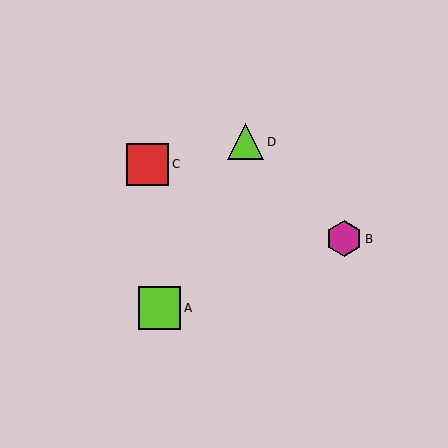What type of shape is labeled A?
Shape A is a lime square.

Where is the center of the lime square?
The center of the lime square is at (160, 308).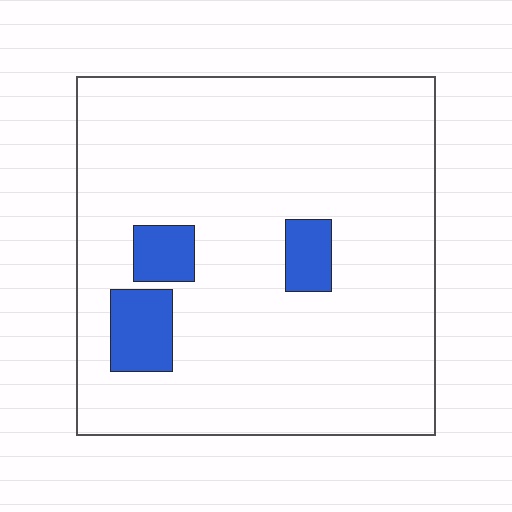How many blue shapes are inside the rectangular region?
3.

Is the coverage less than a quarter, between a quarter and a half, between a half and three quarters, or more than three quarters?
Less than a quarter.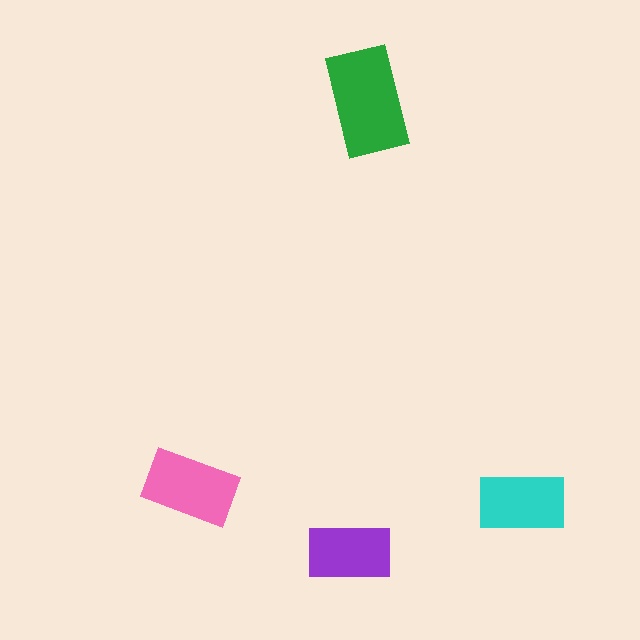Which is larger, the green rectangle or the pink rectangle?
The green one.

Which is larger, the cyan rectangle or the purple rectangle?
The cyan one.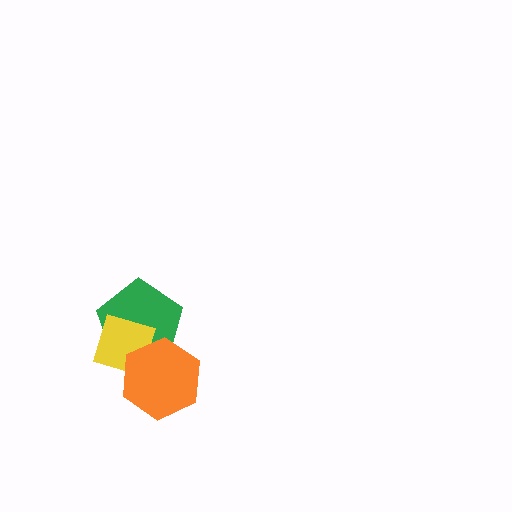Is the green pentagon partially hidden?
Yes, it is partially covered by another shape.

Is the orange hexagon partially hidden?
No, no other shape covers it.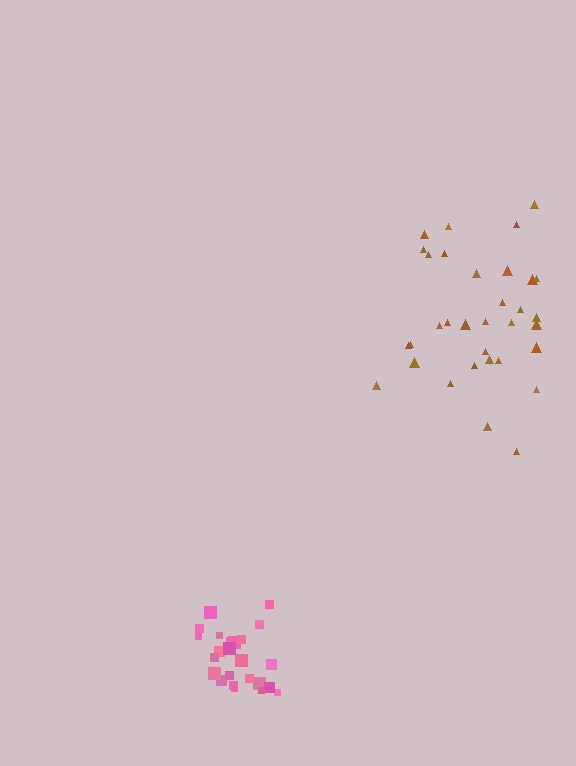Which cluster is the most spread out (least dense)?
Brown.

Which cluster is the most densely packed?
Pink.